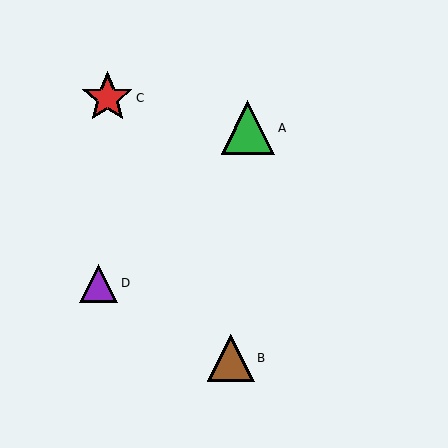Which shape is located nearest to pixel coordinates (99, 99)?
The red star (labeled C) at (107, 98) is nearest to that location.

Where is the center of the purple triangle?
The center of the purple triangle is at (99, 283).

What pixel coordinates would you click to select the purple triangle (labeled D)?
Click at (99, 283) to select the purple triangle D.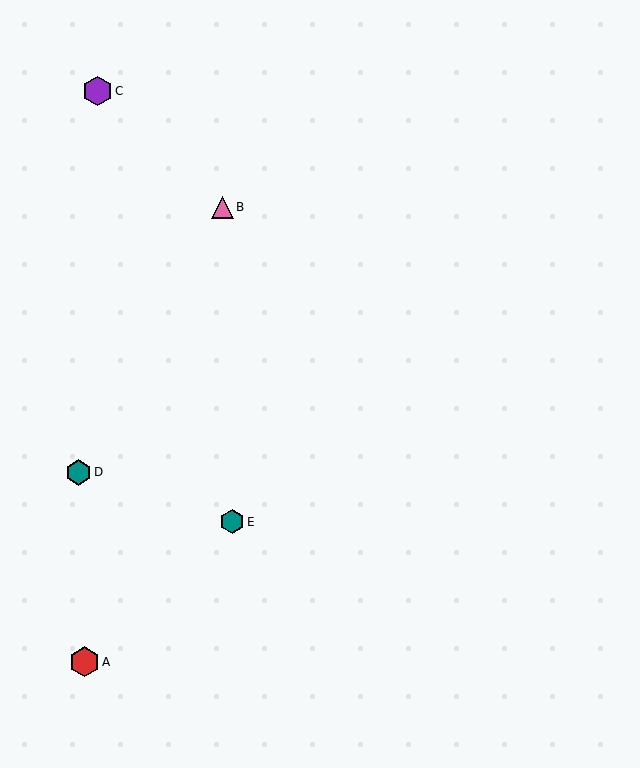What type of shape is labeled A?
Shape A is a red hexagon.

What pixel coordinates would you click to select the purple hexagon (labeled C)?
Click at (97, 91) to select the purple hexagon C.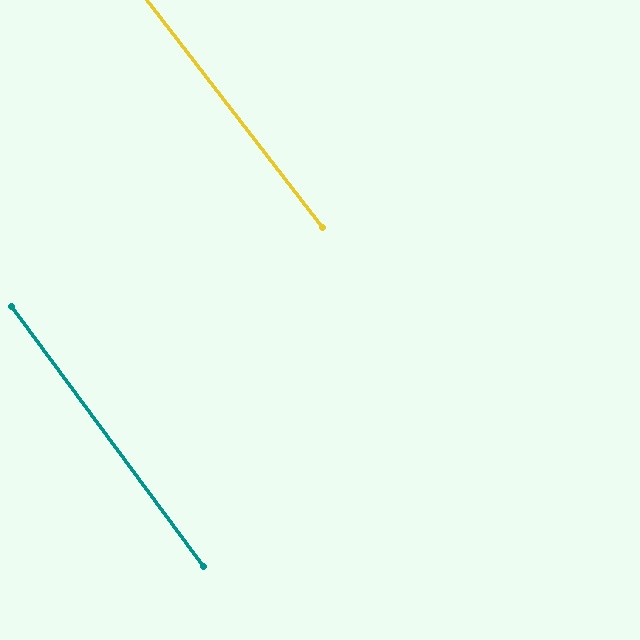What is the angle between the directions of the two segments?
Approximately 1 degree.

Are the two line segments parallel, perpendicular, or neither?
Parallel — their directions differ by only 1.1°.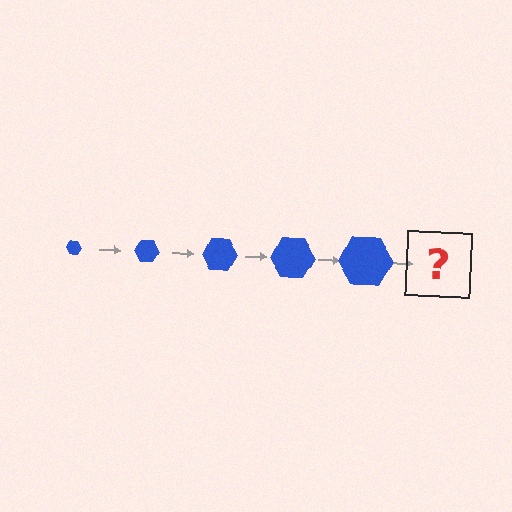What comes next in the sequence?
The next element should be a blue hexagon, larger than the previous one.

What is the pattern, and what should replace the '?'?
The pattern is that the hexagon gets progressively larger each step. The '?' should be a blue hexagon, larger than the previous one.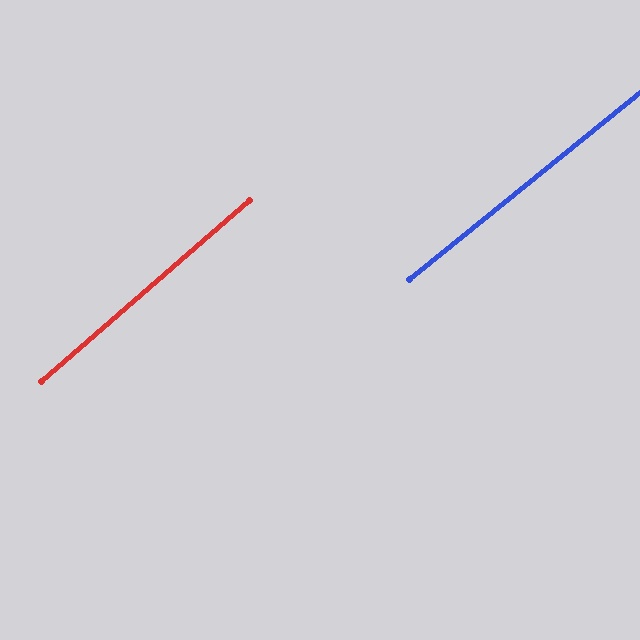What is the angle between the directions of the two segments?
Approximately 2 degrees.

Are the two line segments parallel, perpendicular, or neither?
Parallel — their directions differ by only 1.9°.